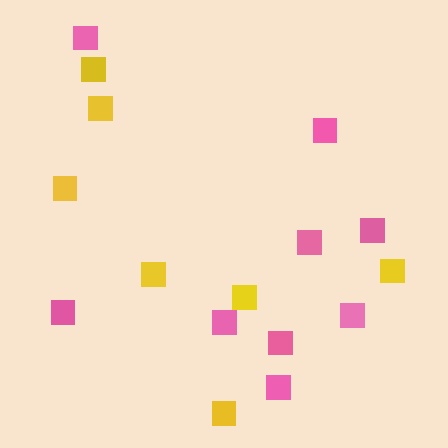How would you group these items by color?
There are 2 groups: one group of pink squares (9) and one group of yellow squares (7).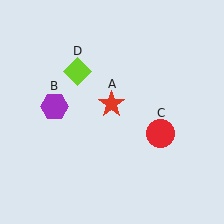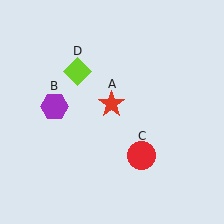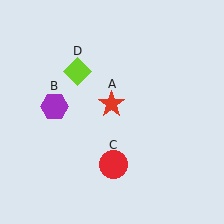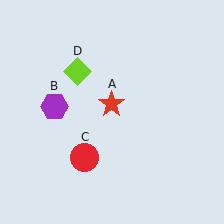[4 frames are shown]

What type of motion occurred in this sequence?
The red circle (object C) rotated clockwise around the center of the scene.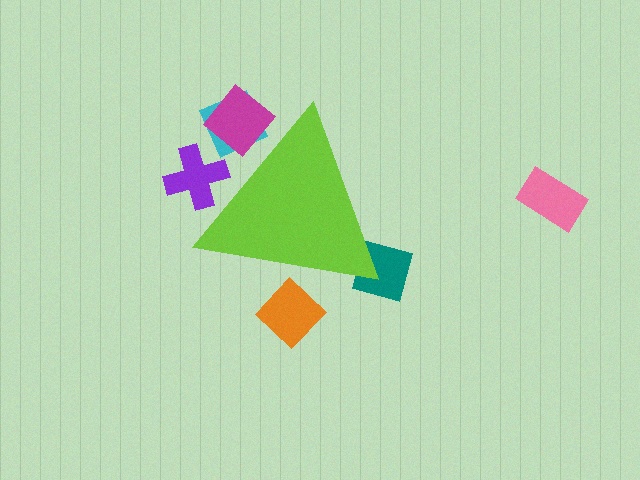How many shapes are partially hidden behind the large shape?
5 shapes are partially hidden.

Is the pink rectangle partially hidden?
No, the pink rectangle is fully visible.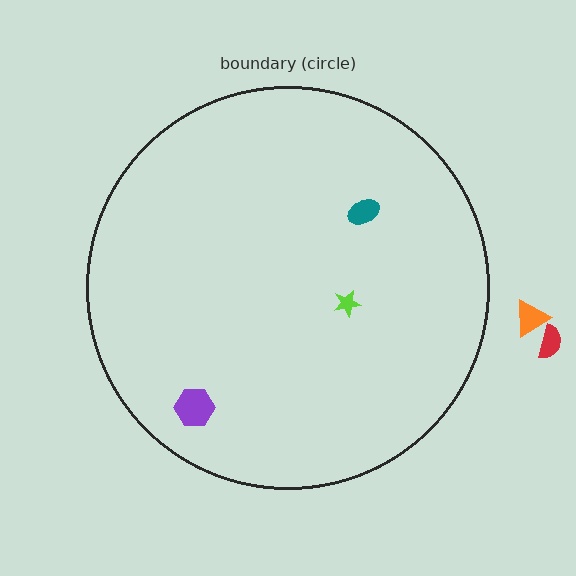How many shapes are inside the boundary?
3 inside, 2 outside.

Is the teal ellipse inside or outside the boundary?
Inside.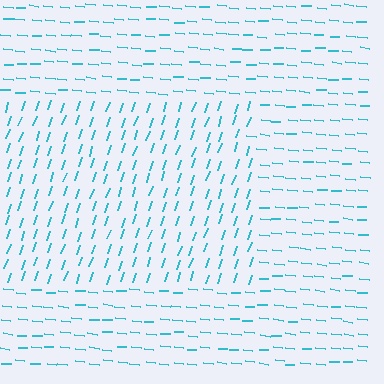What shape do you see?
I see a rectangle.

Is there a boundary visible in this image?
Yes, there is a texture boundary formed by a change in line orientation.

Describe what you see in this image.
The image is filled with small cyan line segments. A rectangle region in the image has lines oriented differently from the surrounding lines, creating a visible texture boundary.